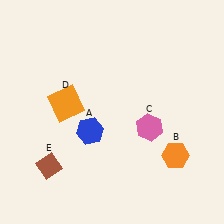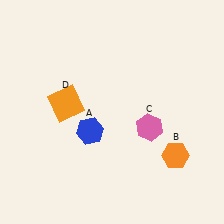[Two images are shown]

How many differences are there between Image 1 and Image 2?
There is 1 difference between the two images.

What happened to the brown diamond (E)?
The brown diamond (E) was removed in Image 2. It was in the bottom-left area of Image 1.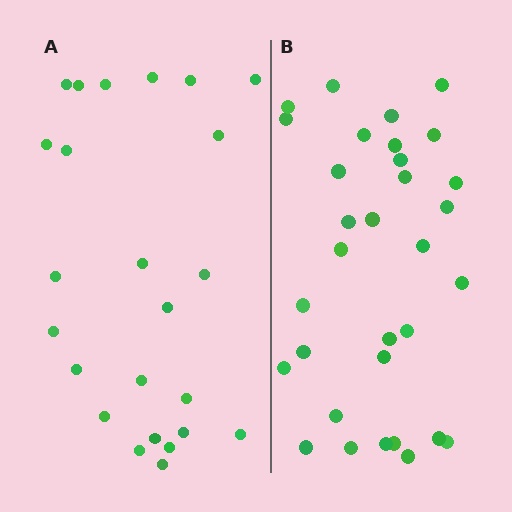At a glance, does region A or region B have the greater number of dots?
Region B (the right region) has more dots.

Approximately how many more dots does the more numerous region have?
Region B has roughly 8 or so more dots than region A.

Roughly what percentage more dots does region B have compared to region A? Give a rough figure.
About 35% more.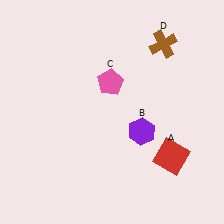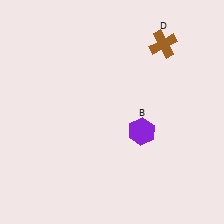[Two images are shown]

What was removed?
The pink pentagon (C), the red square (A) were removed in Image 2.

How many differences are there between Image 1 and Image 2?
There are 2 differences between the two images.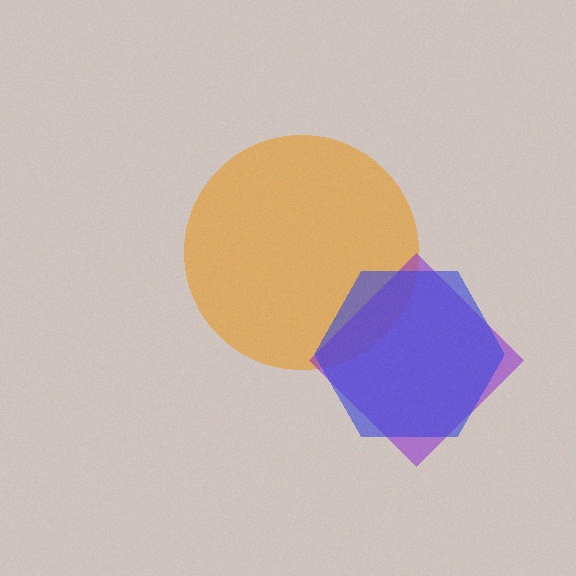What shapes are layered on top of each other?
The layered shapes are: an orange circle, a purple diamond, a blue hexagon.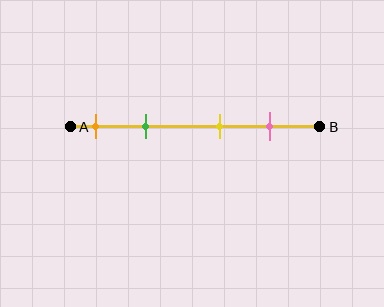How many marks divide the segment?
There are 4 marks dividing the segment.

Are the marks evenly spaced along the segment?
No, the marks are not evenly spaced.